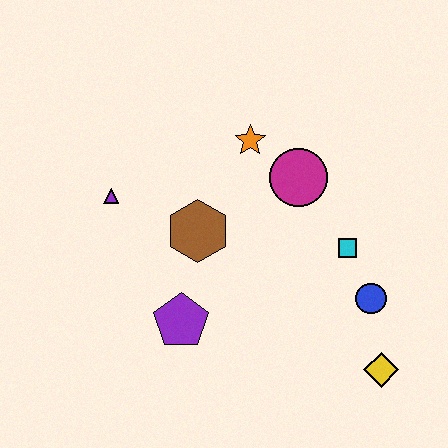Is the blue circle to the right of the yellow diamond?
No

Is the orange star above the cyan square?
Yes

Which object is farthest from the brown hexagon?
The yellow diamond is farthest from the brown hexagon.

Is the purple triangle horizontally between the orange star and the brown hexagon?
No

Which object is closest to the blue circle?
The cyan square is closest to the blue circle.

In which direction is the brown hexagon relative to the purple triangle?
The brown hexagon is to the right of the purple triangle.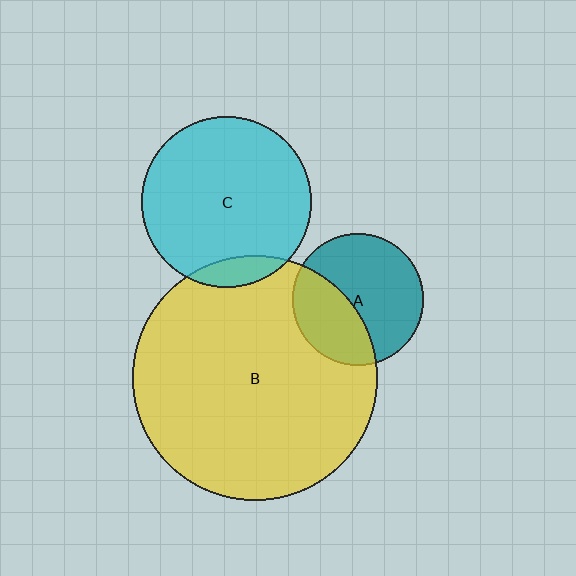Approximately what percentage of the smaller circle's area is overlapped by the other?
Approximately 10%.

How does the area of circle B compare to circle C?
Approximately 2.1 times.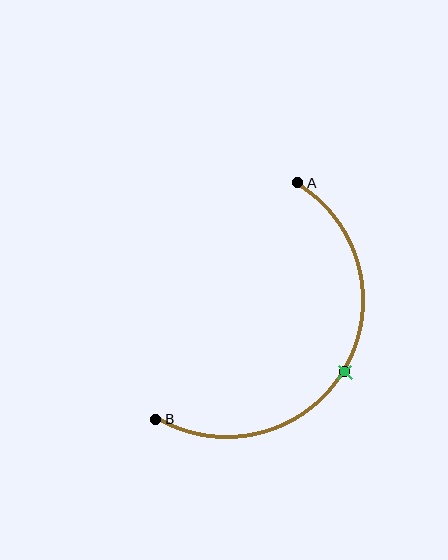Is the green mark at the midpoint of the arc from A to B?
Yes. The green mark lies on the arc at equal arc-length from both A and B — it is the arc midpoint.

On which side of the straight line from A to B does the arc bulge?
The arc bulges to the right of the straight line connecting A and B.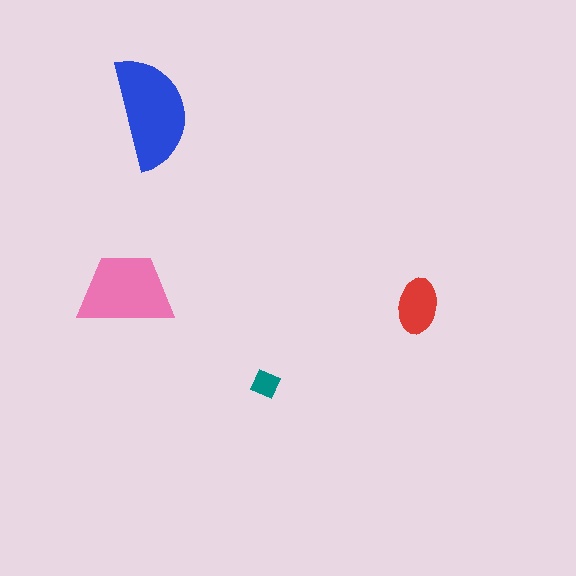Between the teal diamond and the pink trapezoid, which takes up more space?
The pink trapezoid.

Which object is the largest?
The blue semicircle.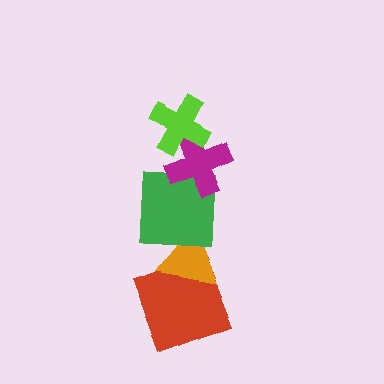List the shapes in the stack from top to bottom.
From top to bottom: the lime cross, the magenta cross, the green square, the orange triangle, the red square.